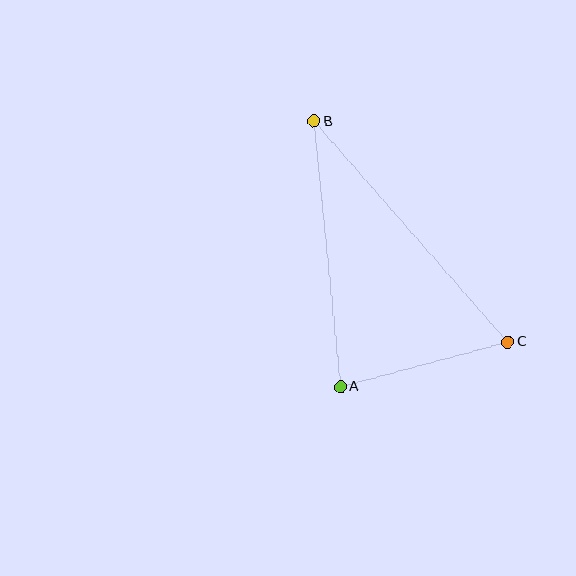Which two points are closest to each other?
Points A and C are closest to each other.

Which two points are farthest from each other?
Points B and C are farthest from each other.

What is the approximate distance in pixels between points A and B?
The distance between A and B is approximately 267 pixels.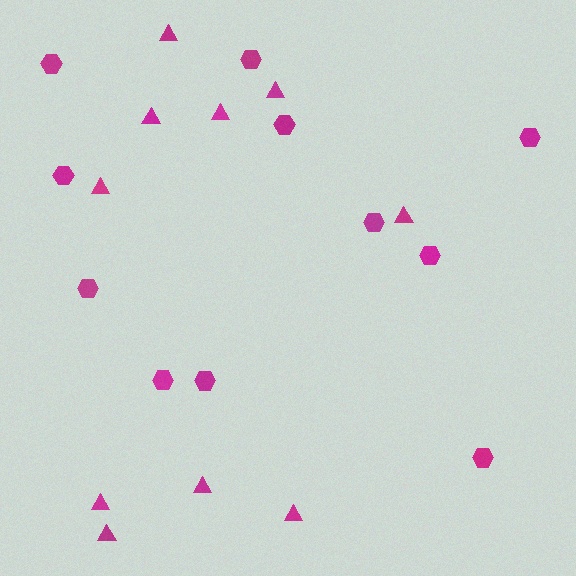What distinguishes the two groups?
There are 2 groups: one group of hexagons (11) and one group of triangles (10).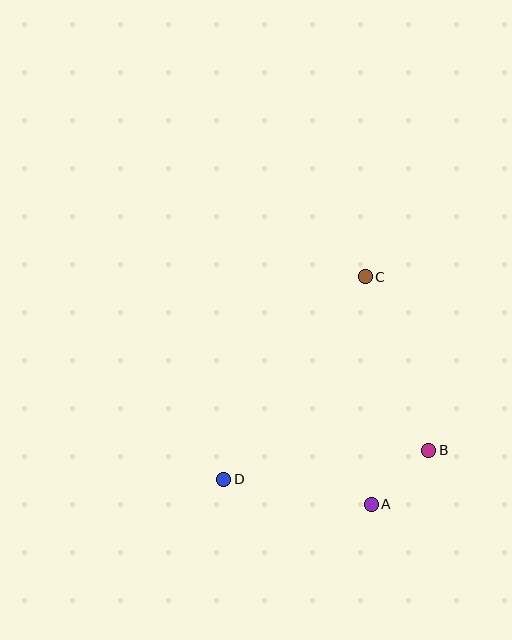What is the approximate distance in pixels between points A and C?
The distance between A and C is approximately 227 pixels.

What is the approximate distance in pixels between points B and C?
The distance between B and C is approximately 185 pixels.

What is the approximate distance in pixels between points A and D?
The distance between A and D is approximately 149 pixels.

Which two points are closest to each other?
Points A and B are closest to each other.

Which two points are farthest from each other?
Points C and D are farthest from each other.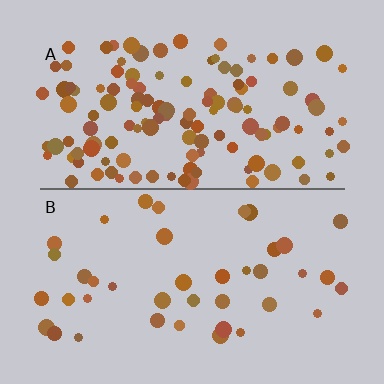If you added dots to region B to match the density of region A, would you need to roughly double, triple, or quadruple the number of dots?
Approximately triple.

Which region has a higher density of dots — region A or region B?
A (the top).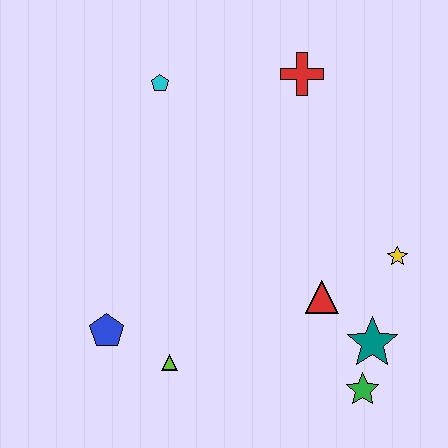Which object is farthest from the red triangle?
The cyan pentagon is farthest from the red triangle.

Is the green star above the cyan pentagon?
No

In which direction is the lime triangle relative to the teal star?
The lime triangle is to the left of the teal star.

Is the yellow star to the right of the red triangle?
Yes